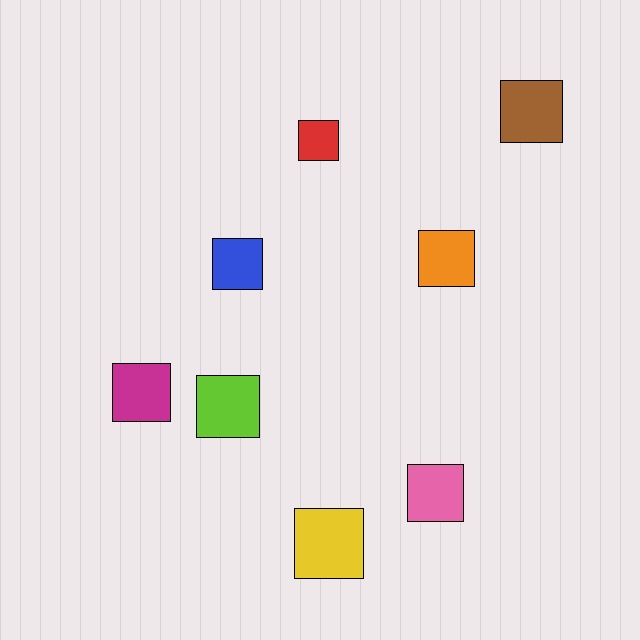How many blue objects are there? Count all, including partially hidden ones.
There is 1 blue object.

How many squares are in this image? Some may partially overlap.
There are 8 squares.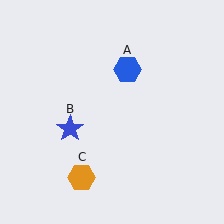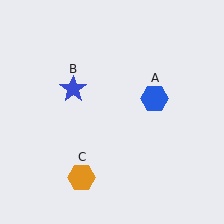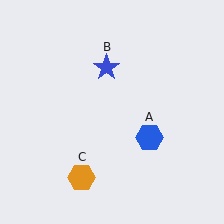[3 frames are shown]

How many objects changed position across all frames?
2 objects changed position: blue hexagon (object A), blue star (object B).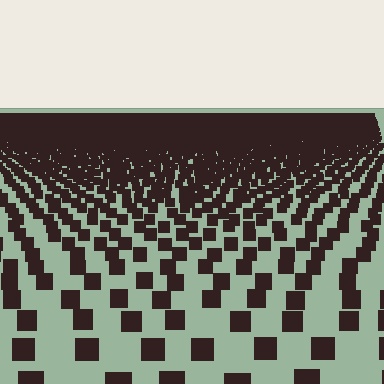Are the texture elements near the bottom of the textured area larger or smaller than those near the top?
Larger. Near the bottom, elements are closer to the viewer and appear at a bigger on-screen size.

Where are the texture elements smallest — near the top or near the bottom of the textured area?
Near the top.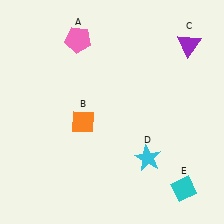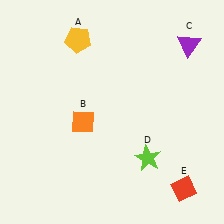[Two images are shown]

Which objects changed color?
A changed from pink to yellow. D changed from cyan to lime. E changed from cyan to red.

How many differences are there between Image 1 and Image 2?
There are 3 differences between the two images.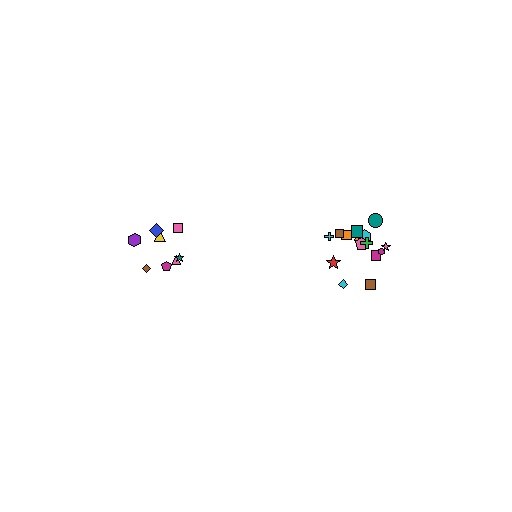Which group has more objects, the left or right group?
The right group.